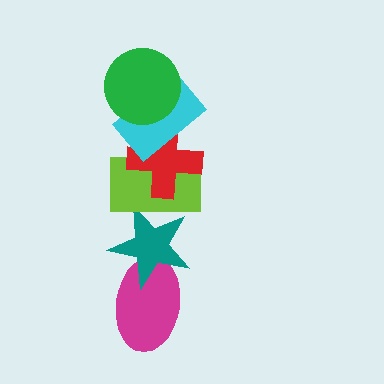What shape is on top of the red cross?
The cyan rectangle is on top of the red cross.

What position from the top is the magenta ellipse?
The magenta ellipse is 6th from the top.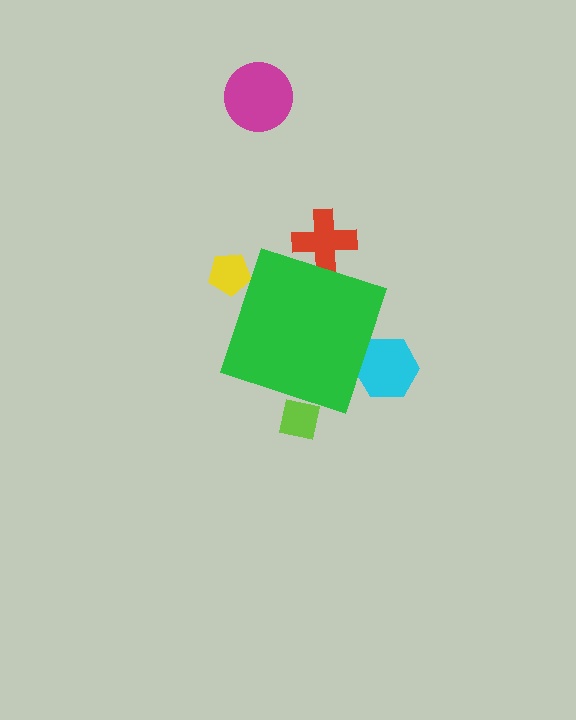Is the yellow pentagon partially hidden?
Yes, the yellow pentagon is partially hidden behind the green diamond.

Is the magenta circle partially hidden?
No, the magenta circle is fully visible.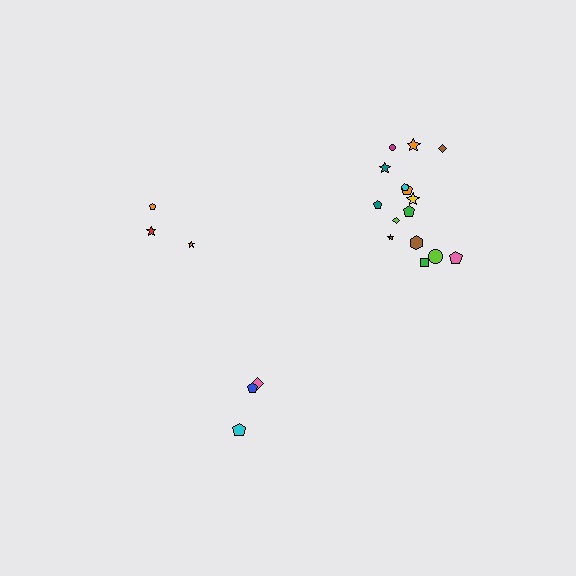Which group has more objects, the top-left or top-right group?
The top-right group.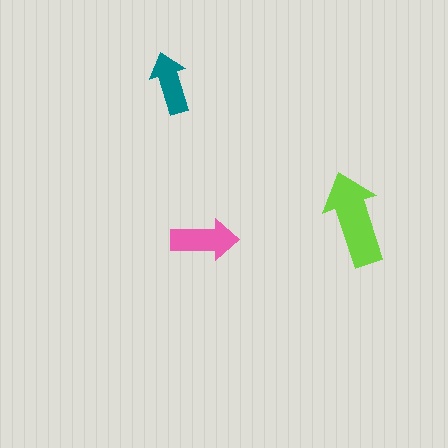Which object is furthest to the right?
The lime arrow is rightmost.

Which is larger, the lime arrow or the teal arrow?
The lime one.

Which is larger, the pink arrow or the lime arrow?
The lime one.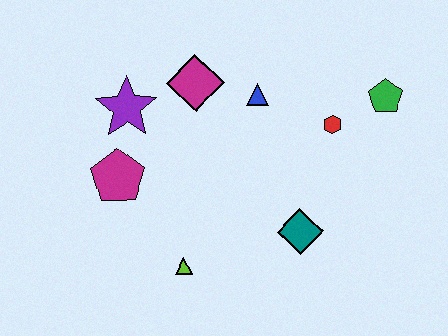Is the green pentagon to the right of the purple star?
Yes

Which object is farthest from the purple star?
The green pentagon is farthest from the purple star.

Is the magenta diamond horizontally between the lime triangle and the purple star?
No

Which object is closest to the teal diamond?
The red hexagon is closest to the teal diamond.